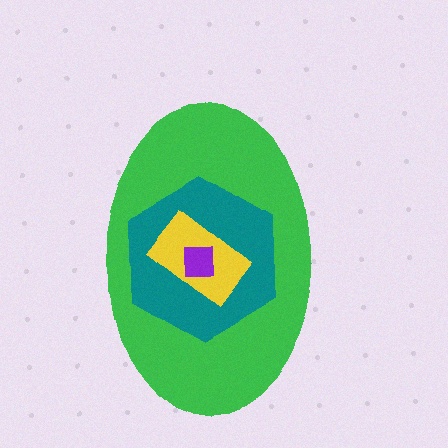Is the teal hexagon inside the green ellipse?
Yes.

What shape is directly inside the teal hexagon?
The yellow rectangle.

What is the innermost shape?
The purple square.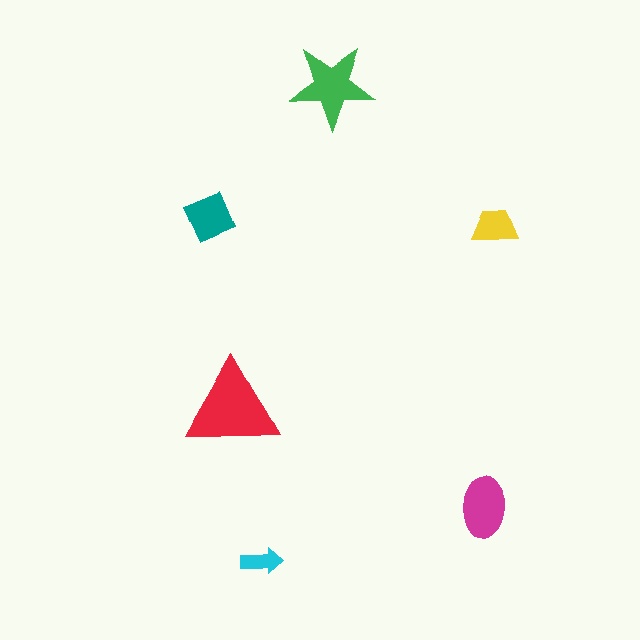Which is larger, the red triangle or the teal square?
The red triangle.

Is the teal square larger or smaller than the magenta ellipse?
Smaller.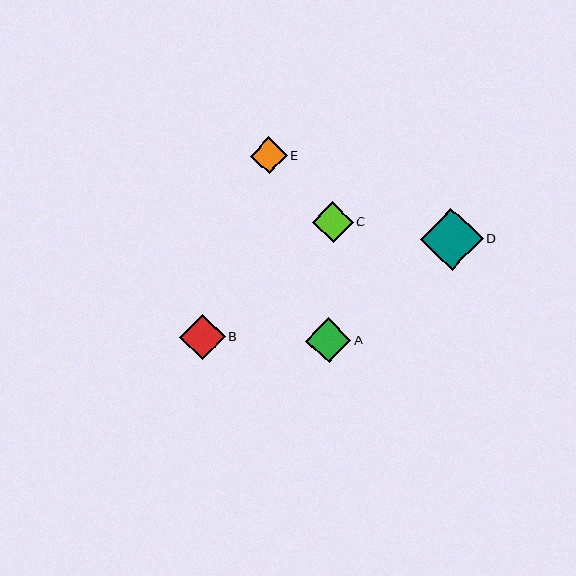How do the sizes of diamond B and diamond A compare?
Diamond B and diamond A are approximately the same size.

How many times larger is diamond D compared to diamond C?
Diamond D is approximately 1.5 times the size of diamond C.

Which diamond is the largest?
Diamond D is the largest with a size of approximately 62 pixels.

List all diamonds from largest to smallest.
From largest to smallest: D, B, A, C, E.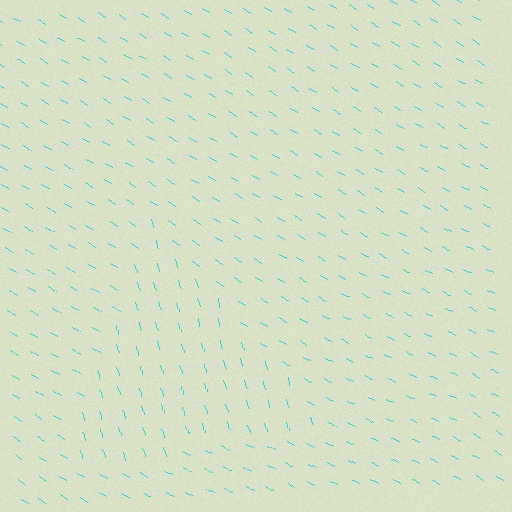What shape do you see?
I see a triangle.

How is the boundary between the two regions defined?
The boundary is defined purely by a change in line orientation (approximately 45 degrees difference). All lines are the same color and thickness.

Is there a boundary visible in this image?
Yes, there is a texture boundary formed by a change in line orientation.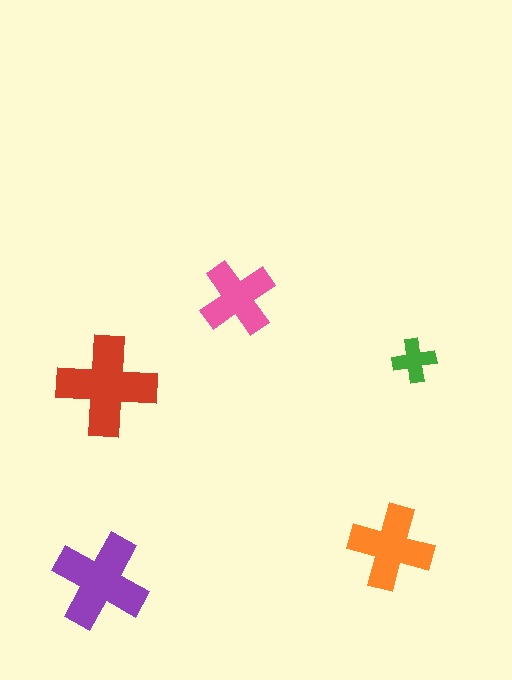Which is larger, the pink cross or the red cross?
The red one.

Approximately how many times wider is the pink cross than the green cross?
About 1.5 times wider.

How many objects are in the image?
There are 5 objects in the image.